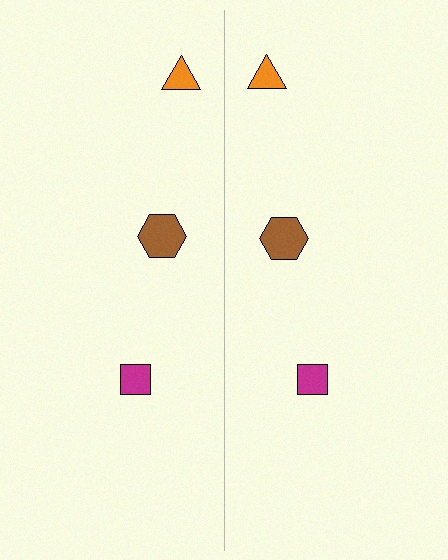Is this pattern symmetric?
Yes, this pattern has bilateral (reflection) symmetry.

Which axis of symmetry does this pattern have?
The pattern has a vertical axis of symmetry running through the center of the image.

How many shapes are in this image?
There are 6 shapes in this image.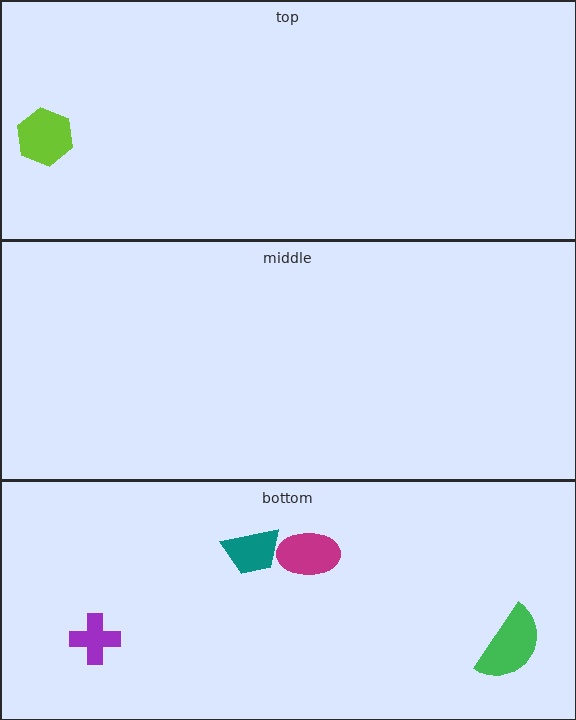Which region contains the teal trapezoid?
The bottom region.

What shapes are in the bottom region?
The purple cross, the teal trapezoid, the green semicircle, the magenta ellipse.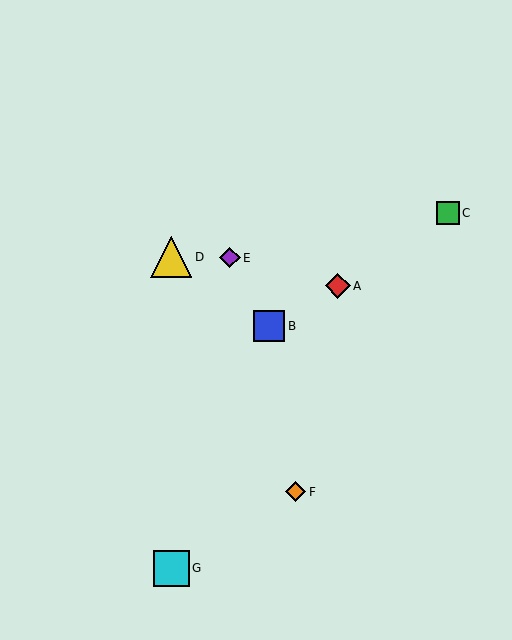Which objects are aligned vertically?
Objects D, G are aligned vertically.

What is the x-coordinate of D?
Object D is at x≈171.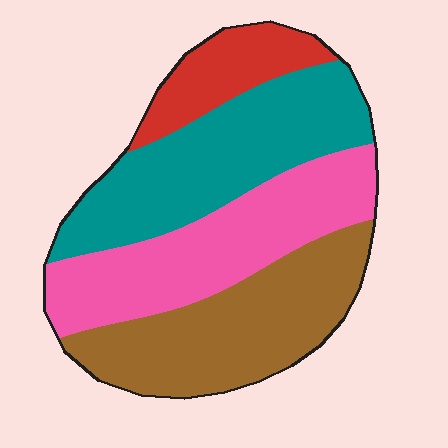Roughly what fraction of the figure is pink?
Pink covers around 30% of the figure.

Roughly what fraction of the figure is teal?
Teal takes up about one third (1/3) of the figure.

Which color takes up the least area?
Red, at roughly 10%.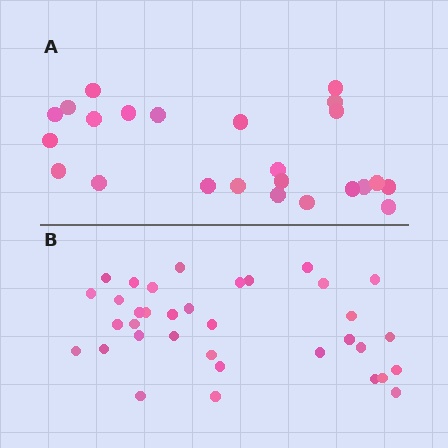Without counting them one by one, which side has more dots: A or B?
Region B (the bottom region) has more dots.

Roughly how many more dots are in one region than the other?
Region B has roughly 12 or so more dots than region A.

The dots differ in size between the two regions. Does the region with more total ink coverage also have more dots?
No. Region A has more total ink coverage because its dots are larger, but region B actually contains more individual dots. Total area can be misleading — the number of items is what matters here.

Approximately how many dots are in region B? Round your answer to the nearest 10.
About 40 dots. (The exact count is 35, which rounds to 40.)